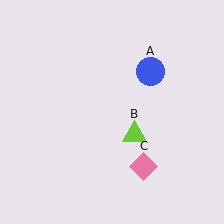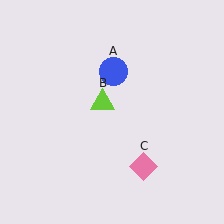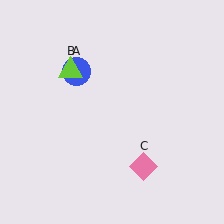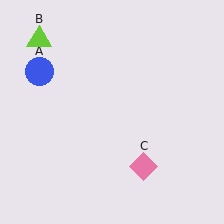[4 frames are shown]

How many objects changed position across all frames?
2 objects changed position: blue circle (object A), lime triangle (object B).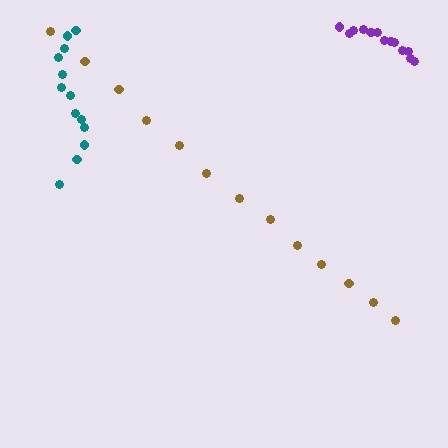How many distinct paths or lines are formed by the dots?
There are 3 distinct paths.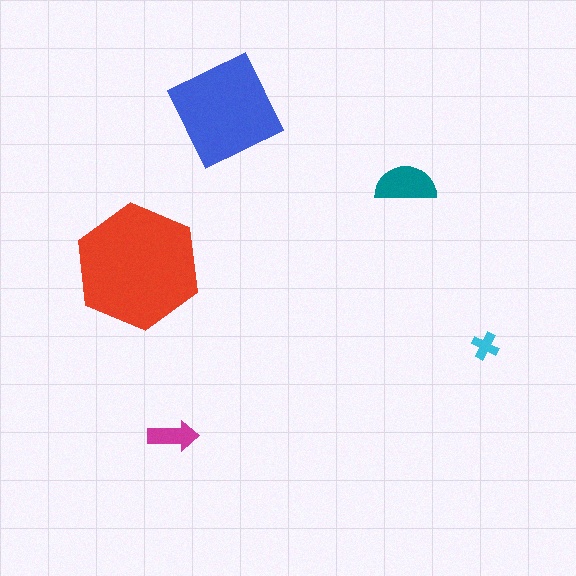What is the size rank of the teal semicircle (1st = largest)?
3rd.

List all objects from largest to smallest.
The red hexagon, the blue square, the teal semicircle, the magenta arrow, the cyan cross.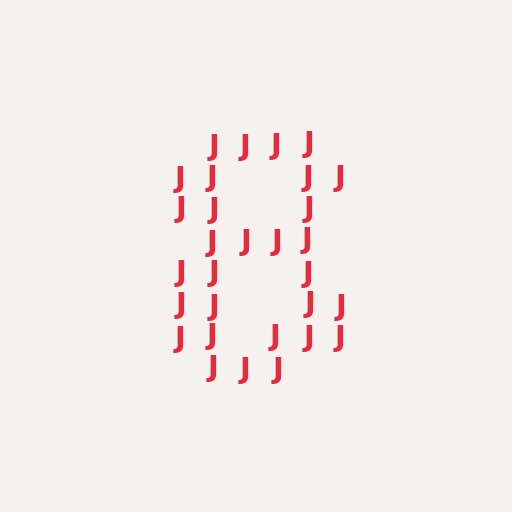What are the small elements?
The small elements are letter J's.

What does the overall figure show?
The overall figure shows the digit 8.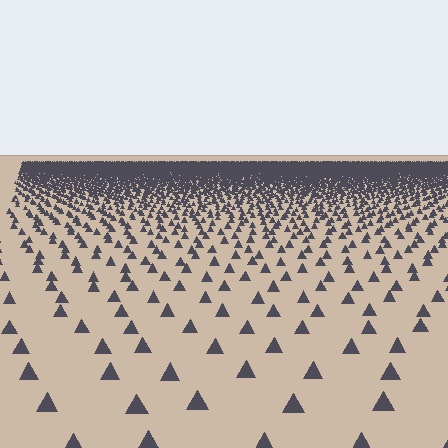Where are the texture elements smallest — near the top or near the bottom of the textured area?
Near the top.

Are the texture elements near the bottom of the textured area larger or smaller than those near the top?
Larger. Near the bottom, elements are closer to the viewer and appear at a bigger on-screen size.